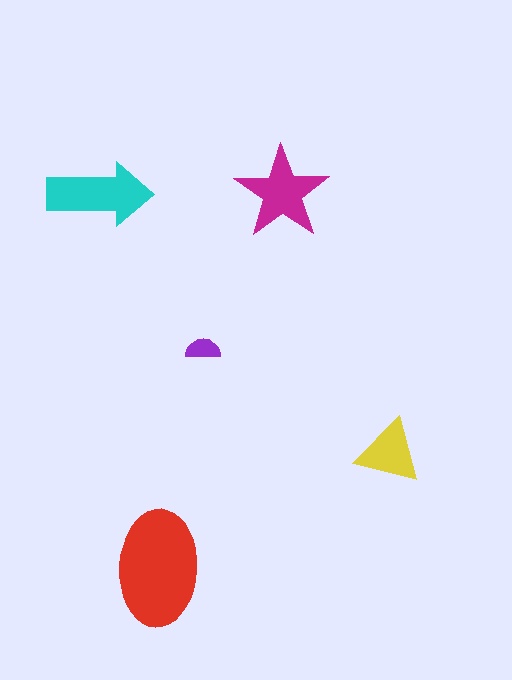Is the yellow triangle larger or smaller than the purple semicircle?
Larger.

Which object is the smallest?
The purple semicircle.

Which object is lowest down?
The red ellipse is bottommost.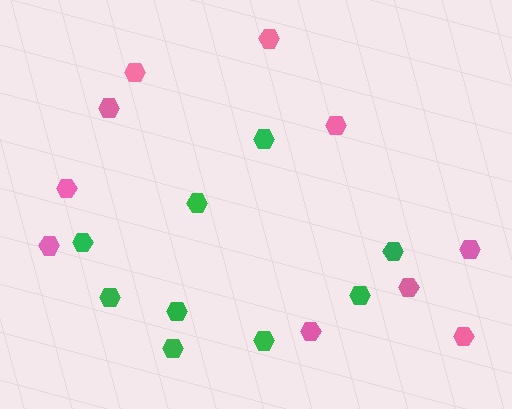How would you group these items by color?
There are 2 groups: one group of green hexagons (9) and one group of pink hexagons (10).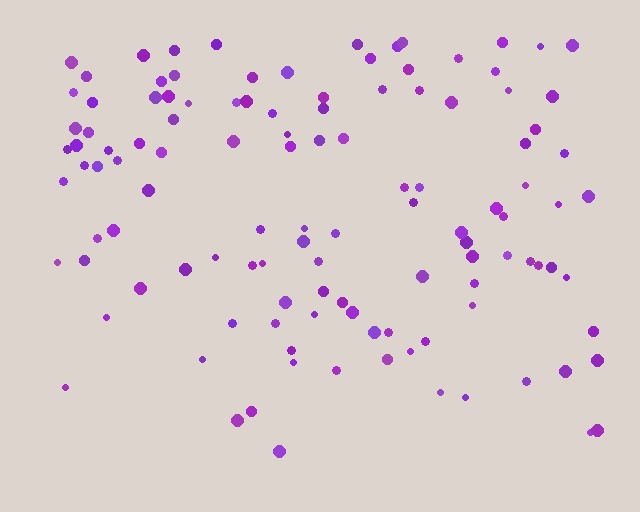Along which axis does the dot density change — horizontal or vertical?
Vertical.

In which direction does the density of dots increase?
From bottom to top, with the top side densest.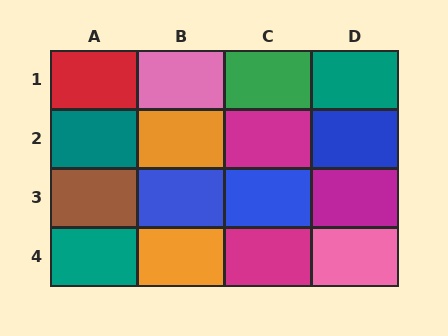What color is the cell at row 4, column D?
Pink.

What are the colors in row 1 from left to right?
Red, pink, green, teal.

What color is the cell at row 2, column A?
Teal.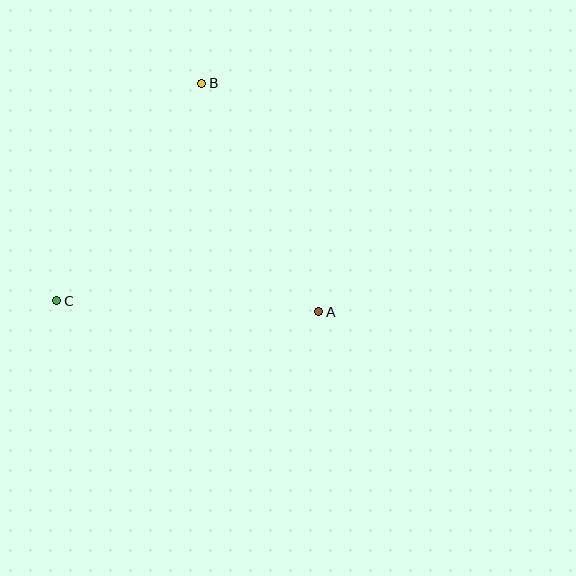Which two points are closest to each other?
Points A and B are closest to each other.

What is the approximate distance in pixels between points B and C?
The distance between B and C is approximately 261 pixels.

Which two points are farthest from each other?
Points A and C are farthest from each other.